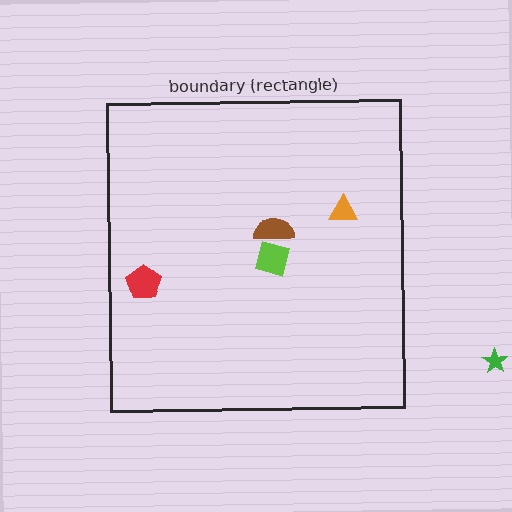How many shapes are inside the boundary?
4 inside, 1 outside.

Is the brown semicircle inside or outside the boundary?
Inside.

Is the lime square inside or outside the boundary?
Inside.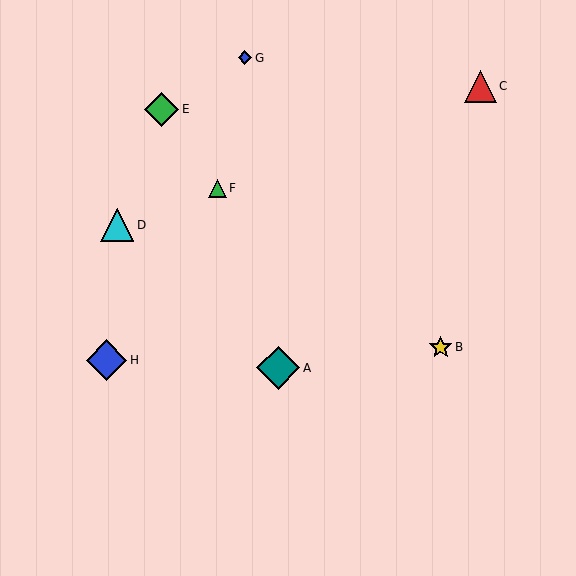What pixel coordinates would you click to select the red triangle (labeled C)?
Click at (481, 86) to select the red triangle C.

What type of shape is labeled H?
Shape H is a blue diamond.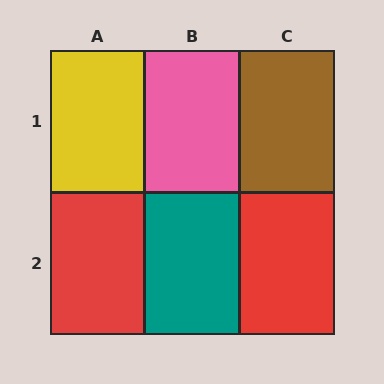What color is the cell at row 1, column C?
Brown.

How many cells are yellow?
1 cell is yellow.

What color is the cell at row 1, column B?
Pink.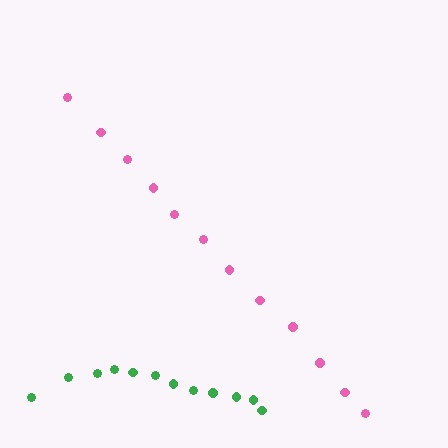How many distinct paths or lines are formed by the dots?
There are 2 distinct paths.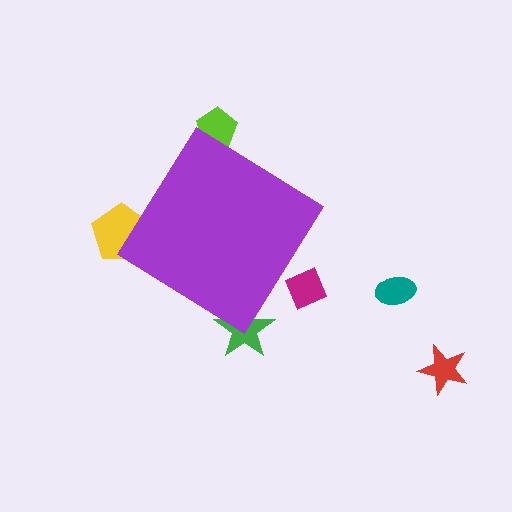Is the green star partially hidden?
Yes, the green star is partially hidden behind the purple diamond.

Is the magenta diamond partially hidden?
Yes, the magenta diamond is partially hidden behind the purple diamond.